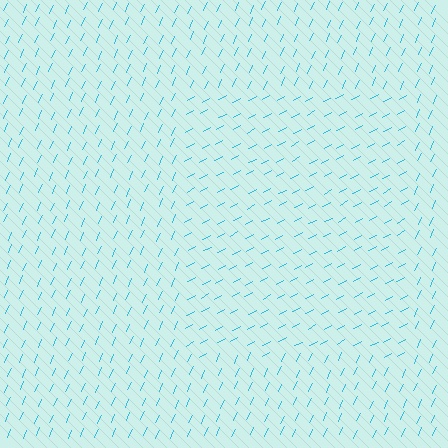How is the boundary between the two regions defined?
The boundary is defined purely by a change in line orientation (approximately 37 degrees difference). All lines are the same color and thickness.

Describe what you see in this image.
The image is filled with small cyan line segments. A rectangle region in the image has lines oriented differently from the surrounding lines, creating a visible texture boundary.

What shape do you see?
I see a rectangle.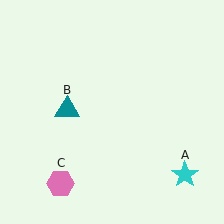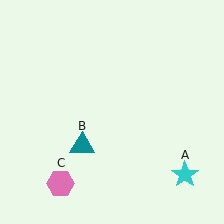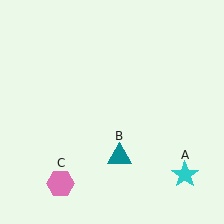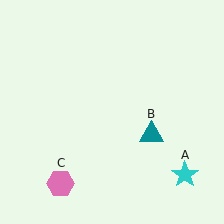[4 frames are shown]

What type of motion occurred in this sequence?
The teal triangle (object B) rotated counterclockwise around the center of the scene.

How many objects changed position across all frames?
1 object changed position: teal triangle (object B).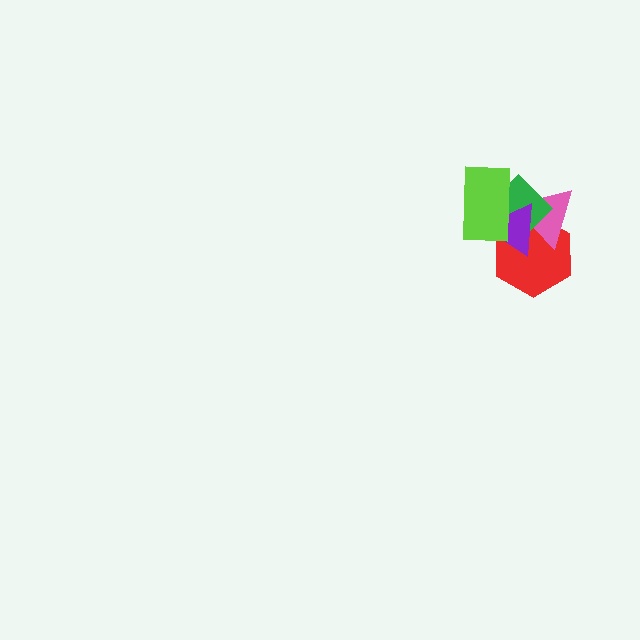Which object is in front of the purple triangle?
The lime rectangle is in front of the purple triangle.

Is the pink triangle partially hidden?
Yes, it is partially covered by another shape.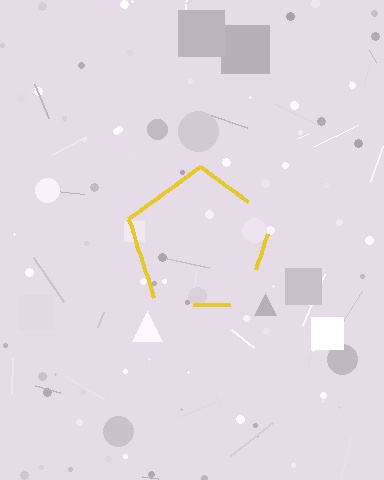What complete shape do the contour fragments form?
The contour fragments form a pentagon.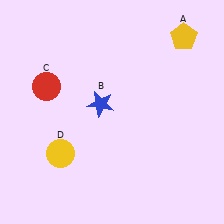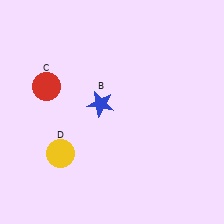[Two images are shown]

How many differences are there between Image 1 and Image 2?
There is 1 difference between the two images.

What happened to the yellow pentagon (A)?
The yellow pentagon (A) was removed in Image 2. It was in the top-right area of Image 1.